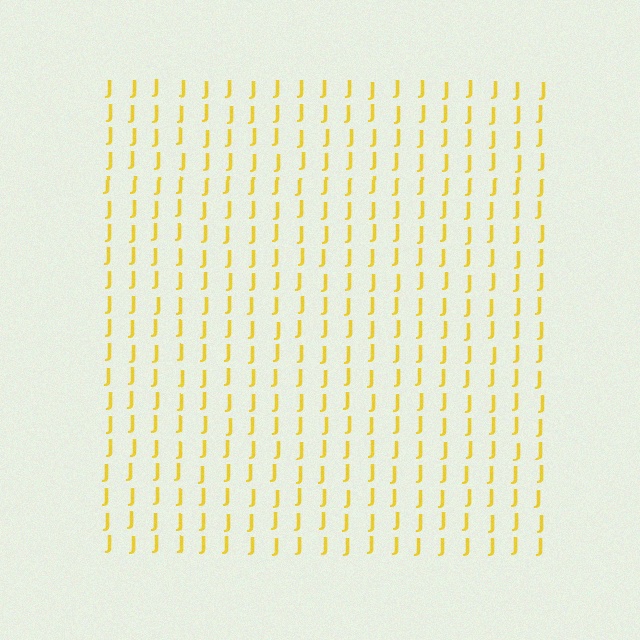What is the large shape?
The large shape is a square.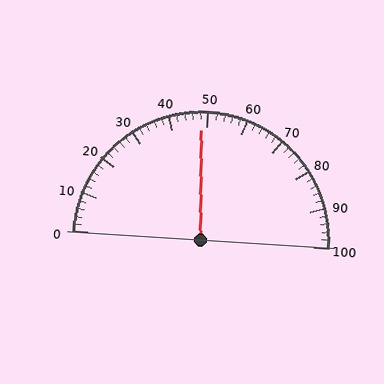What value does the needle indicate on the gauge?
The needle indicates approximately 48.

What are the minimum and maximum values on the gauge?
The gauge ranges from 0 to 100.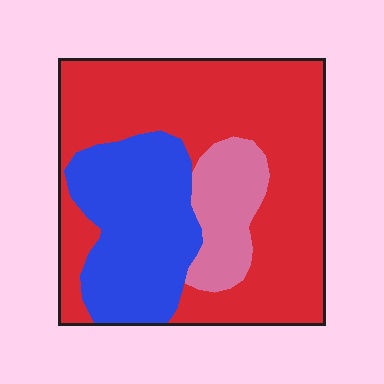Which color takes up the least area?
Pink, at roughly 15%.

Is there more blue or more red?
Red.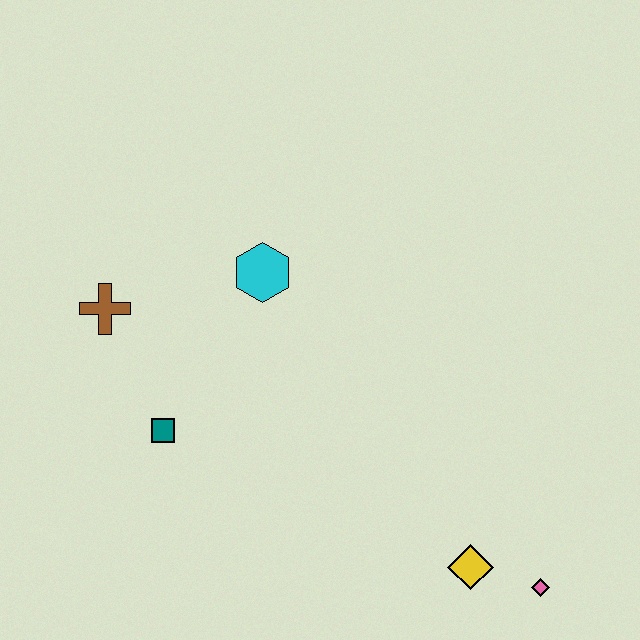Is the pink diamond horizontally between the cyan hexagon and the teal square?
No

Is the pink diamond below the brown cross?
Yes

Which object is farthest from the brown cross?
The pink diamond is farthest from the brown cross.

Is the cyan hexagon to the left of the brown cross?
No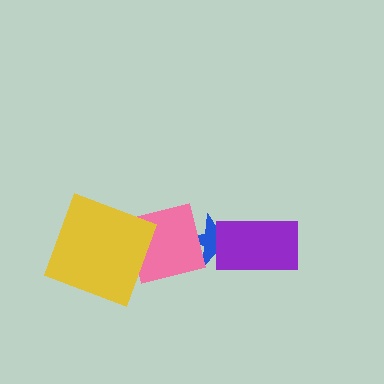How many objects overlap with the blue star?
2 objects overlap with the blue star.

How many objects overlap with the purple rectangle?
1 object overlaps with the purple rectangle.